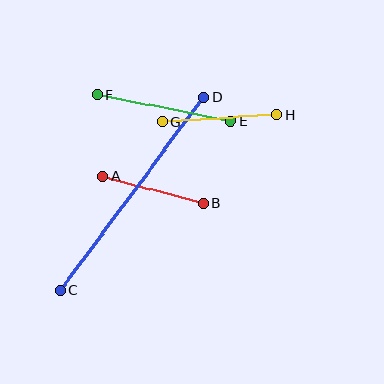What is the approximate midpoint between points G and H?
The midpoint is at approximately (220, 119) pixels.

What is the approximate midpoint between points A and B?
The midpoint is at approximately (153, 190) pixels.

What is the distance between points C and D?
The distance is approximately 240 pixels.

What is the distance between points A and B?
The distance is approximately 104 pixels.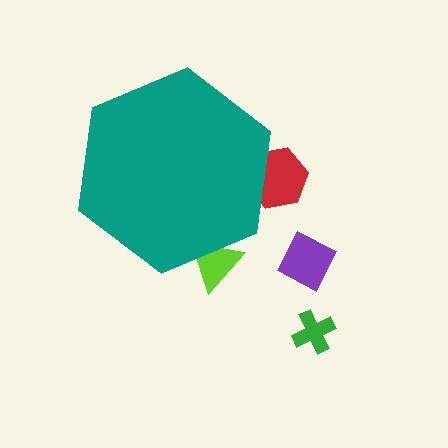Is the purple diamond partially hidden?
No, the purple diamond is fully visible.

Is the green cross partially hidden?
No, the green cross is fully visible.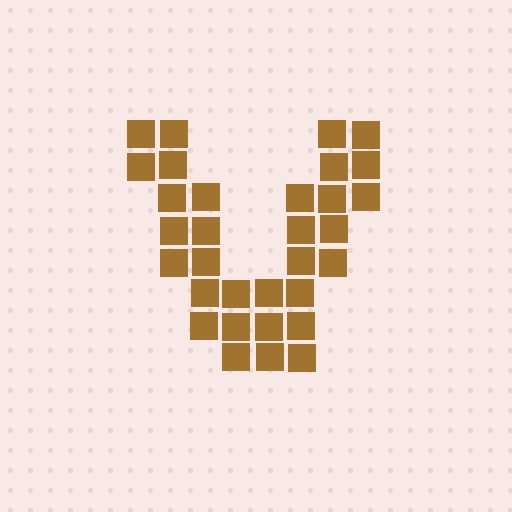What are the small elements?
The small elements are squares.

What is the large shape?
The large shape is the letter V.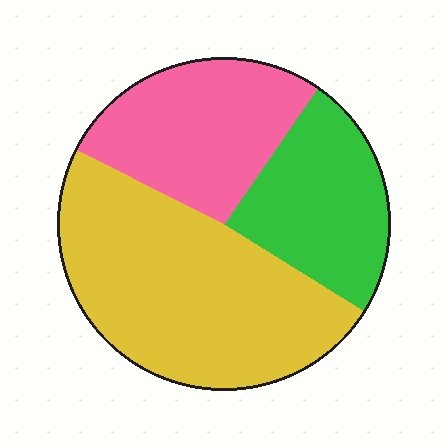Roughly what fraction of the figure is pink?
Pink takes up about one quarter (1/4) of the figure.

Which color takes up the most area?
Yellow, at roughly 50%.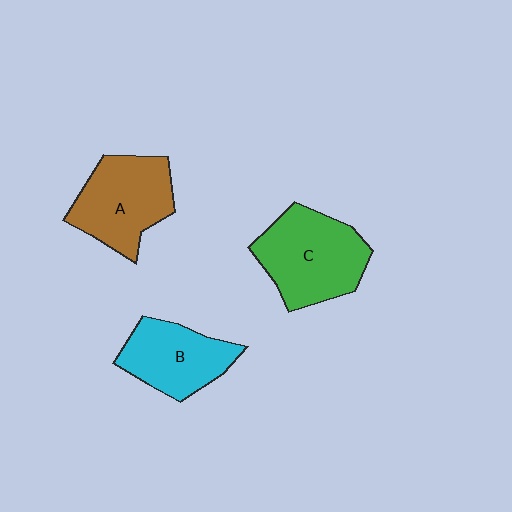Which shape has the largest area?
Shape C (green).